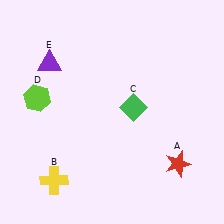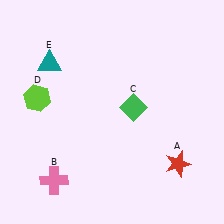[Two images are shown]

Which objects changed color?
B changed from yellow to pink. E changed from purple to teal.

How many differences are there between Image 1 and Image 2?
There are 2 differences between the two images.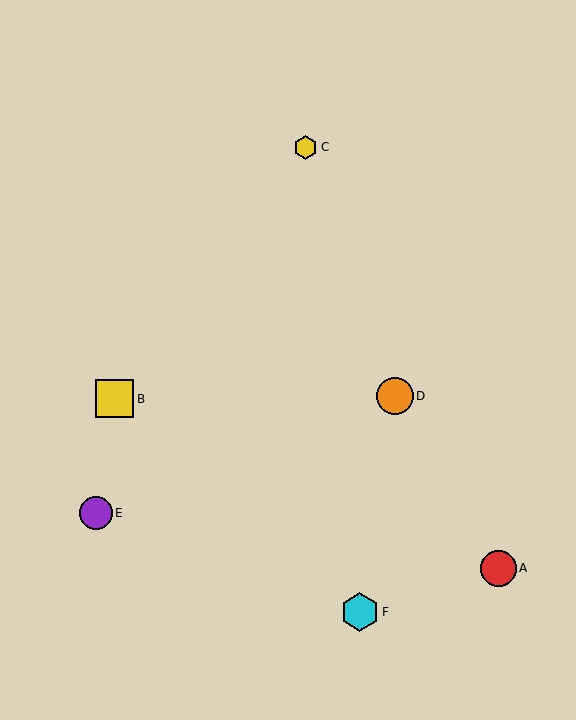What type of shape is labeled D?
Shape D is an orange circle.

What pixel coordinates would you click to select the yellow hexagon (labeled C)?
Click at (306, 147) to select the yellow hexagon C.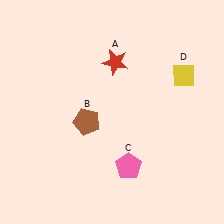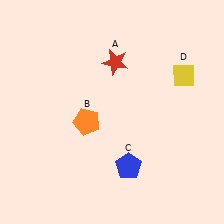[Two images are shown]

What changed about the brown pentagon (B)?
In Image 1, B is brown. In Image 2, it changed to orange.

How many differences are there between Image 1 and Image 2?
There are 2 differences between the two images.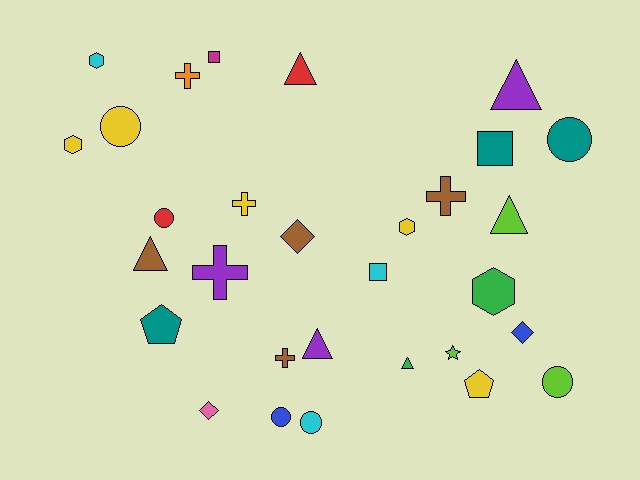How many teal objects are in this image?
There are 3 teal objects.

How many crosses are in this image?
There are 5 crosses.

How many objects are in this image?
There are 30 objects.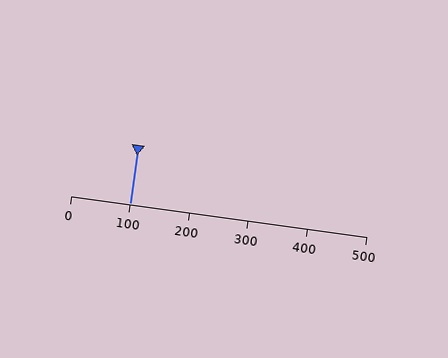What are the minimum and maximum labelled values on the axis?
The axis runs from 0 to 500.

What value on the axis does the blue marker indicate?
The marker indicates approximately 100.